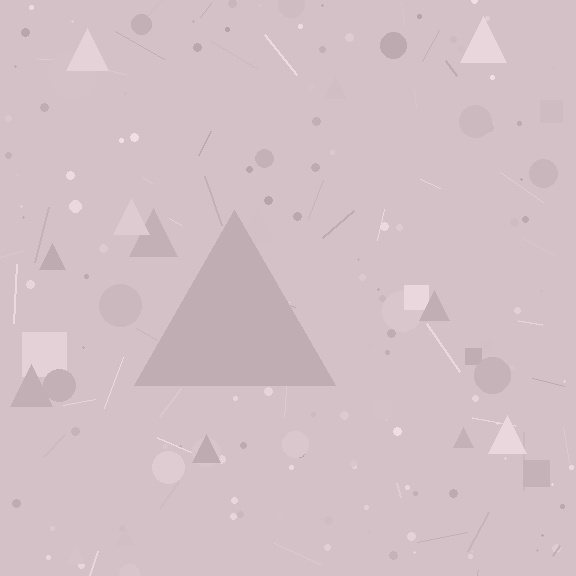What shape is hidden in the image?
A triangle is hidden in the image.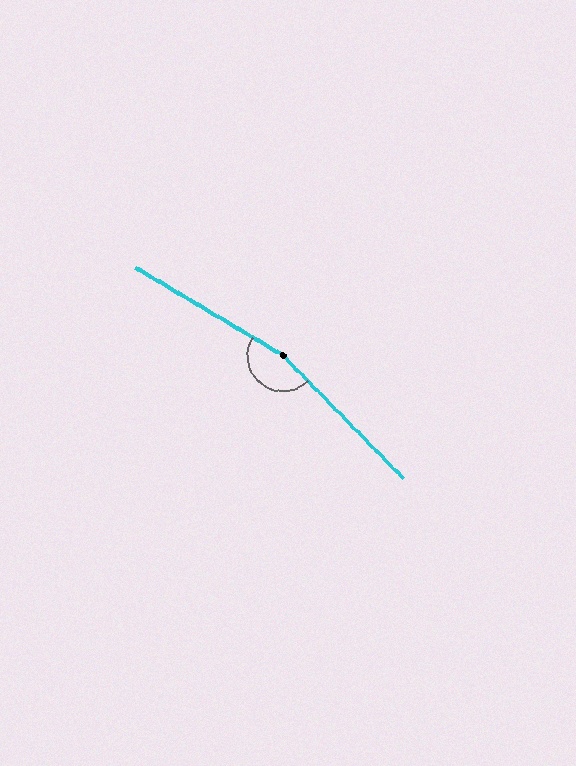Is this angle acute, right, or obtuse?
It is obtuse.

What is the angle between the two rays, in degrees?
Approximately 165 degrees.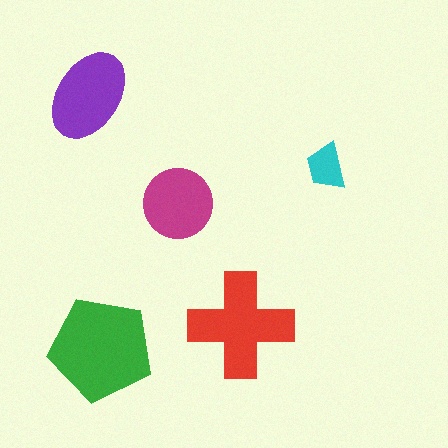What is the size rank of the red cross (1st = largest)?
2nd.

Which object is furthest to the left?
The purple ellipse is leftmost.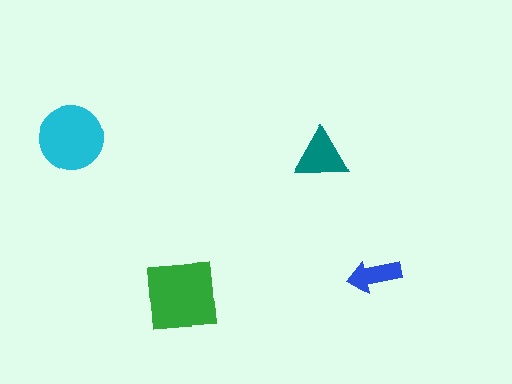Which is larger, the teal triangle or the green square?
The green square.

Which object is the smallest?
The blue arrow.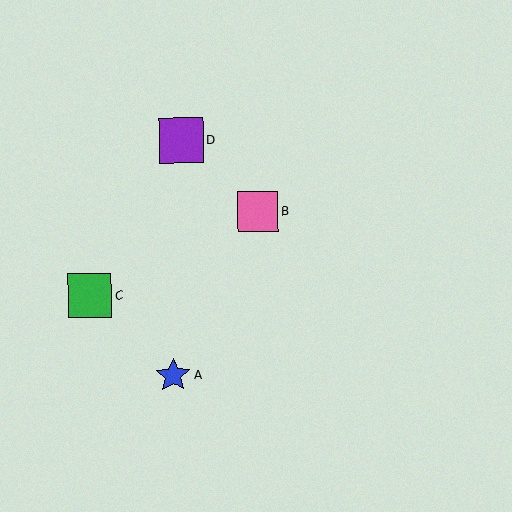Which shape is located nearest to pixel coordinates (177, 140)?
The purple square (labeled D) at (181, 140) is nearest to that location.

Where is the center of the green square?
The center of the green square is at (90, 296).